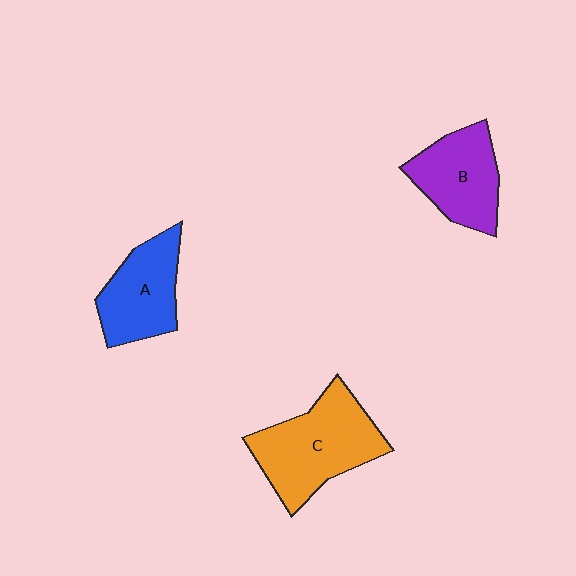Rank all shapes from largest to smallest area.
From largest to smallest: C (orange), B (purple), A (blue).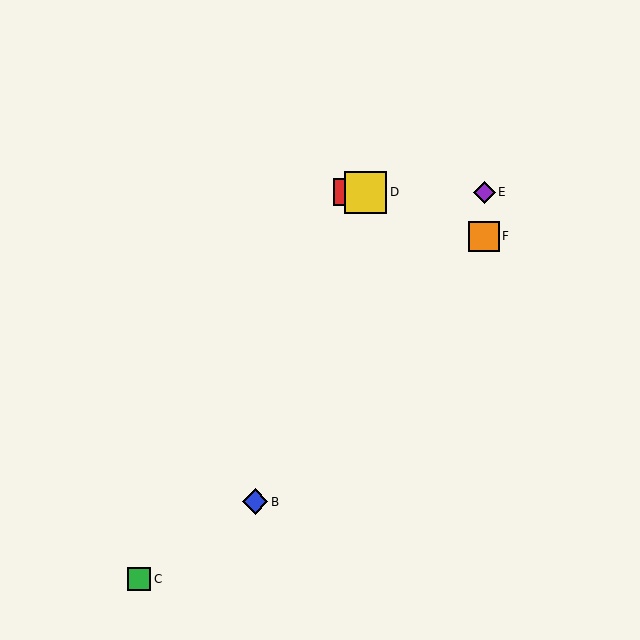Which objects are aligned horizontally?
Objects A, D, E are aligned horizontally.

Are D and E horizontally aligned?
Yes, both are at y≈192.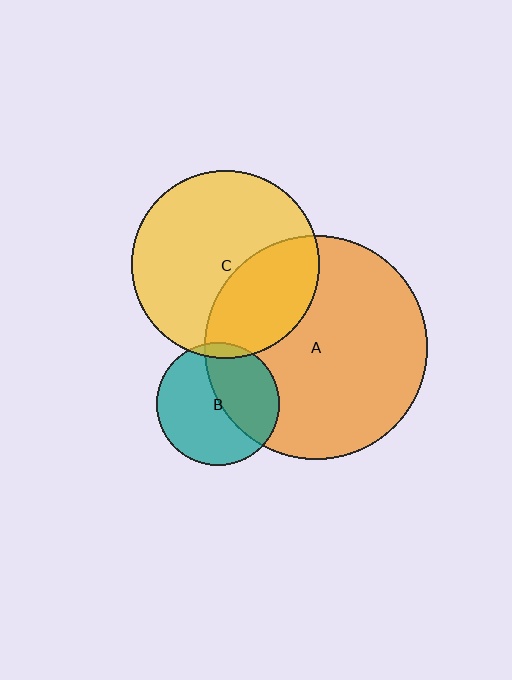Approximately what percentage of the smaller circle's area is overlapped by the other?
Approximately 35%.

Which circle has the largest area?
Circle A (orange).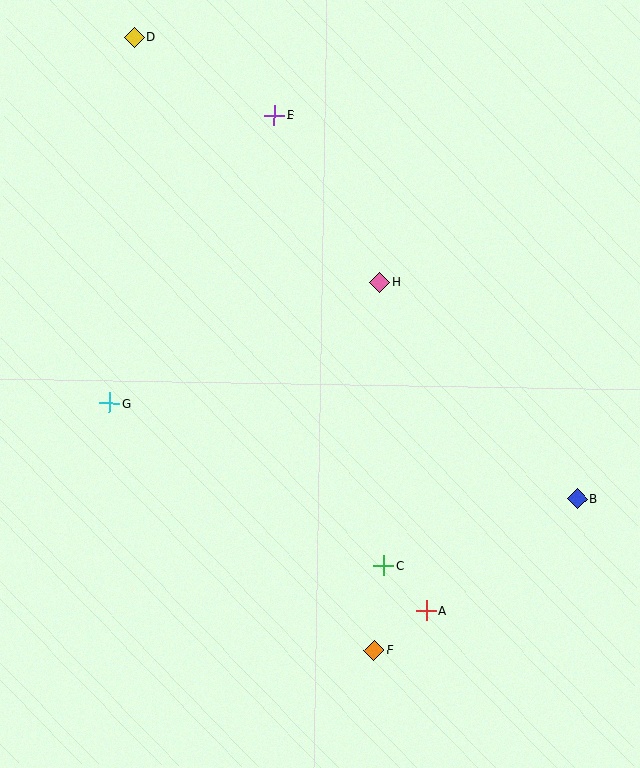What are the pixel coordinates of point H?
Point H is at (380, 282).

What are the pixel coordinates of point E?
Point E is at (274, 116).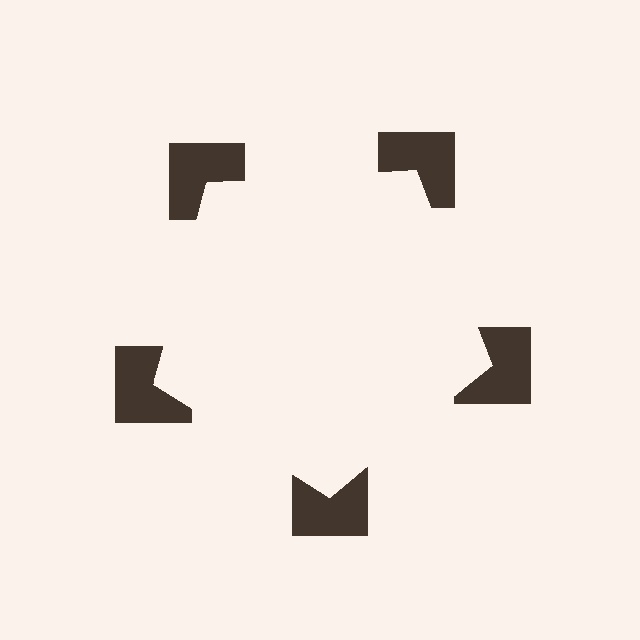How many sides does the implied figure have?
5 sides.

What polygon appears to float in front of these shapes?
An illusory pentagon — its edges are inferred from the aligned wedge cuts in the notched squares, not physically drawn.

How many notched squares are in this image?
There are 5 — one at each vertex of the illusory pentagon.